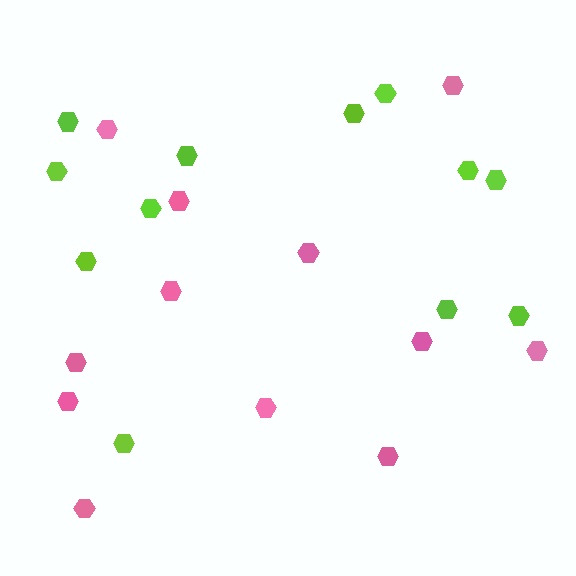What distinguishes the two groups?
There are 2 groups: one group of pink hexagons (12) and one group of lime hexagons (12).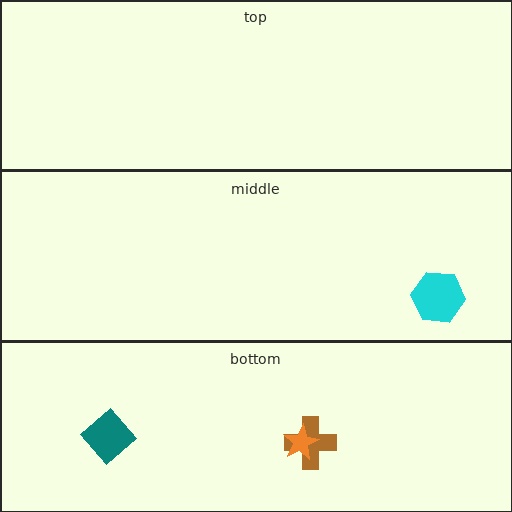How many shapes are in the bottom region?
3.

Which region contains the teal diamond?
The bottom region.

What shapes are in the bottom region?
The teal diamond, the brown cross, the orange star.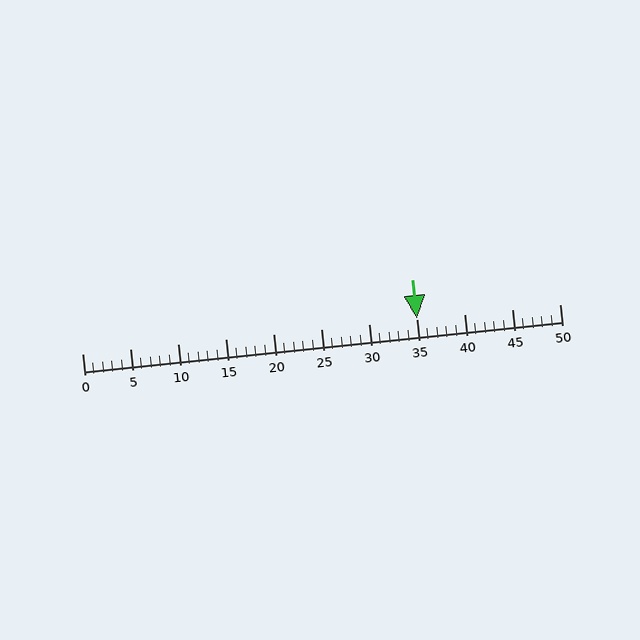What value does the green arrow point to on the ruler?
The green arrow points to approximately 35.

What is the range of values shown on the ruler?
The ruler shows values from 0 to 50.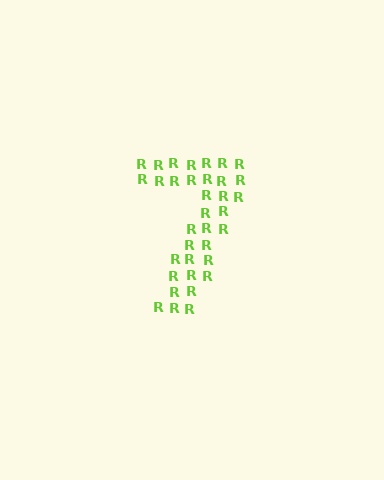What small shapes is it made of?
It is made of small letter R's.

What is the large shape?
The large shape is the digit 7.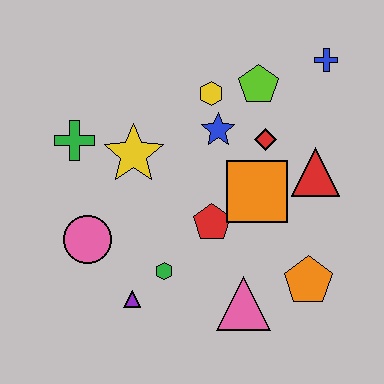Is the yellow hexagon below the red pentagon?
No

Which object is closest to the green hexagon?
The purple triangle is closest to the green hexagon.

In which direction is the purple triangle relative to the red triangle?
The purple triangle is to the left of the red triangle.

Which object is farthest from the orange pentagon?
The green cross is farthest from the orange pentagon.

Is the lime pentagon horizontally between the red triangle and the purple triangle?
Yes